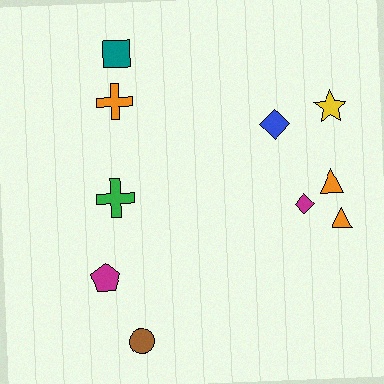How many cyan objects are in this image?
There are no cyan objects.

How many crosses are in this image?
There are 2 crosses.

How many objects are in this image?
There are 10 objects.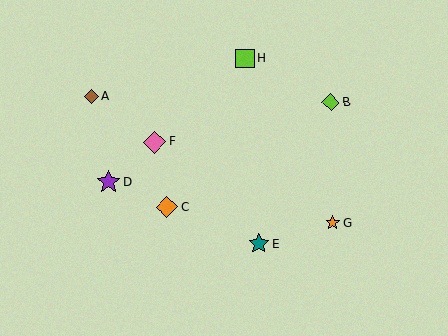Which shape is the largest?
The purple star (labeled D) is the largest.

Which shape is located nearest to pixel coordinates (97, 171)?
The purple star (labeled D) at (108, 182) is nearest to that location.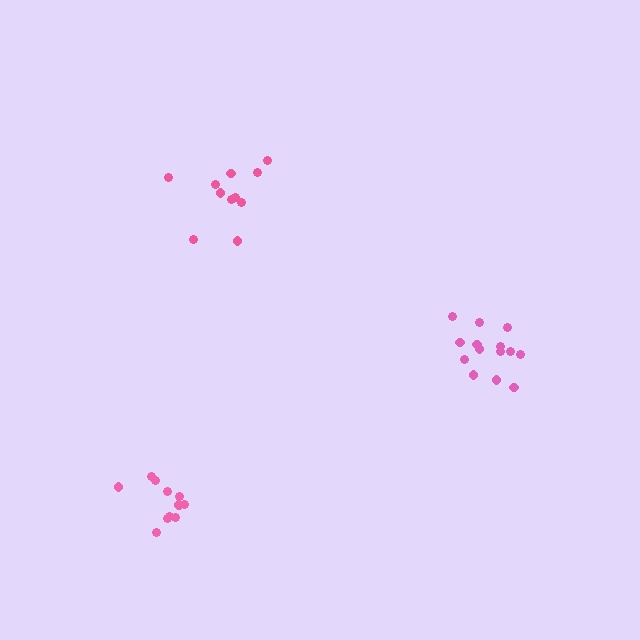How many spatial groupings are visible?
There are 3 spatial groupings.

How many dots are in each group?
Group 1: 11 dots, Group 2: 11 dots, Group 3: 14 dots (36 total).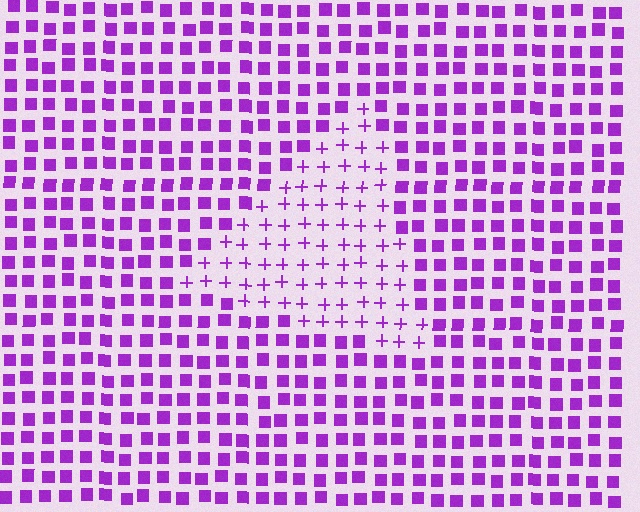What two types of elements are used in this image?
The image uses plus signs inside the triangle region and squares outside it.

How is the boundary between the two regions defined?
The boundary is defined by a change in element shape: plus signs inside vs. squares outside. All elements share the same color and spacing.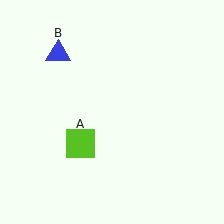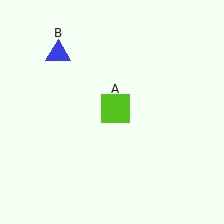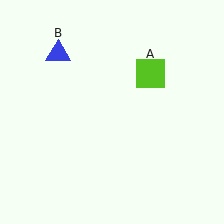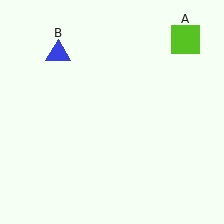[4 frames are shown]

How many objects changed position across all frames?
1 object changed position: lime square (object A).